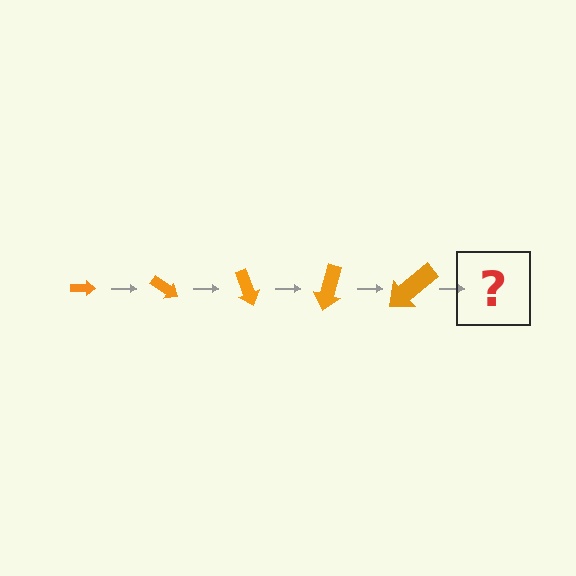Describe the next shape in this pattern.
It should be an arrow, larger than the previous one and rotated 175 degrees from the start.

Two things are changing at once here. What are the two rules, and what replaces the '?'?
The two rules are that the arrow grows larger each step and it rotates 35 degrees each step. The '?' should be an arrow, larger than the previous one and rotated 175 degrees from the start.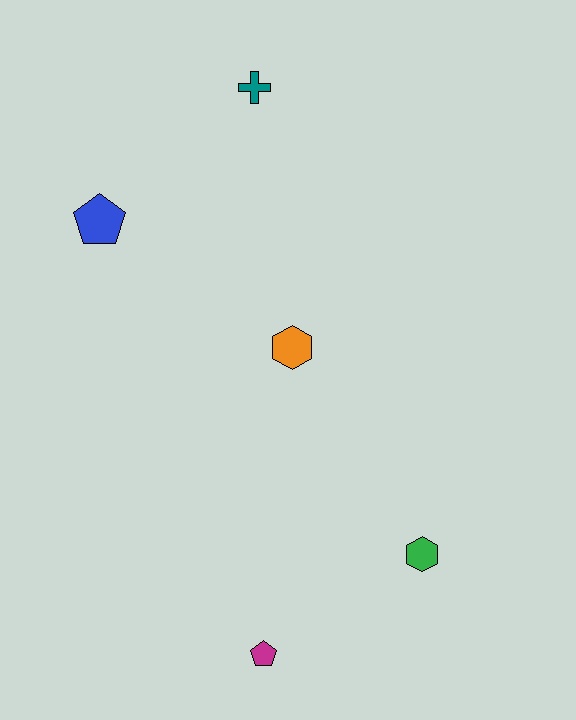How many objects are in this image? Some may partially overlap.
There are 5 objects.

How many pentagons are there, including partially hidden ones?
There are 2 pentagons.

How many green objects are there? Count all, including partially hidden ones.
There is 1 green object.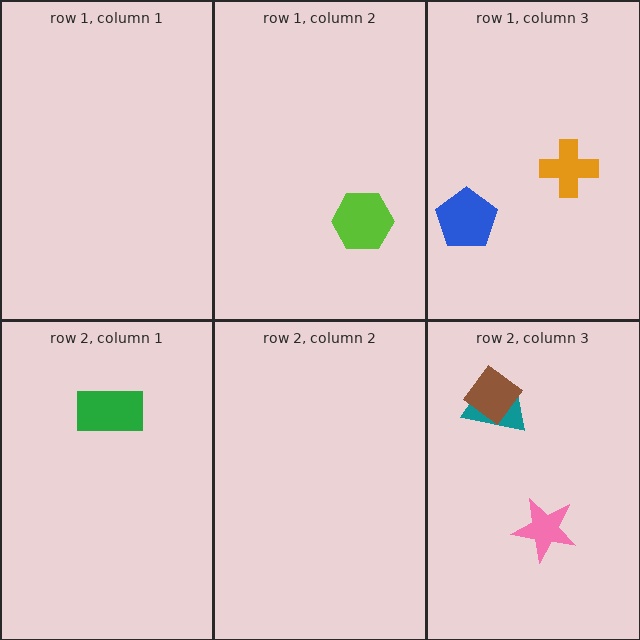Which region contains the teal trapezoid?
The row 2, column 3 region.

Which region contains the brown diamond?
The row 2, column 3 region.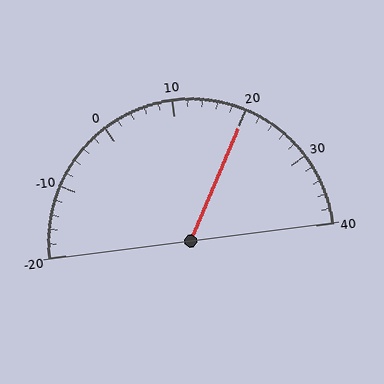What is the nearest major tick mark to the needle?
The nearest major tick mark is 20.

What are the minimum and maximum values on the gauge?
The gauge ranges from -20 to 40.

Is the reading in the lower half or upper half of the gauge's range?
The reading is in the upper half of the range (-20 to 40).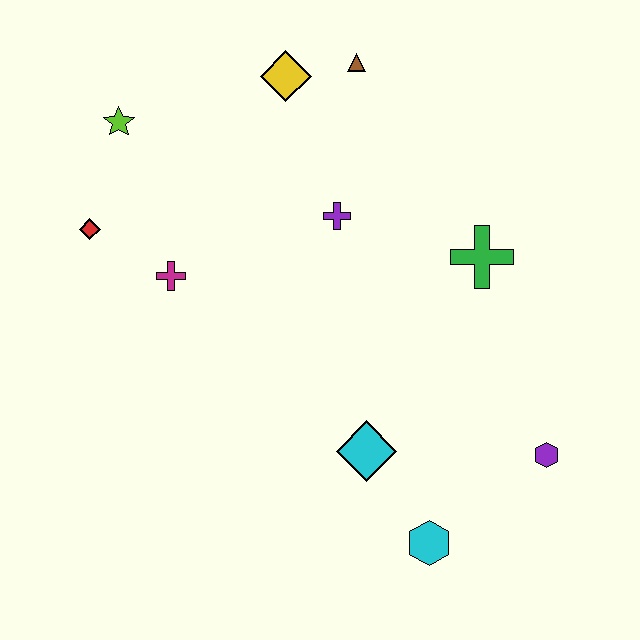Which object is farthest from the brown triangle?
The cyan hexagon is farthest from the brown triangle.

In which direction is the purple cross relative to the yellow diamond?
The purple cross is below the yellow diamond.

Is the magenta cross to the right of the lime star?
Yes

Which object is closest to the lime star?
The red diamond is closest to the lime star.